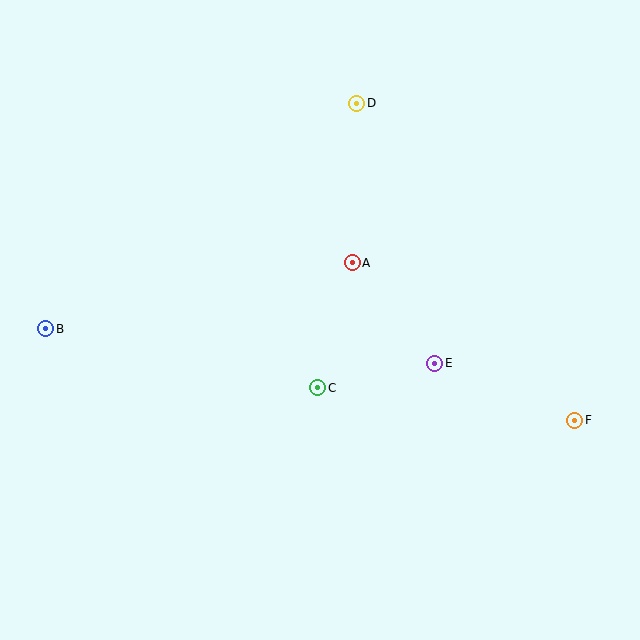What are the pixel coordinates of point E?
Point E is at (435, 363).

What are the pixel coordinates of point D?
Point D is at (357, 103).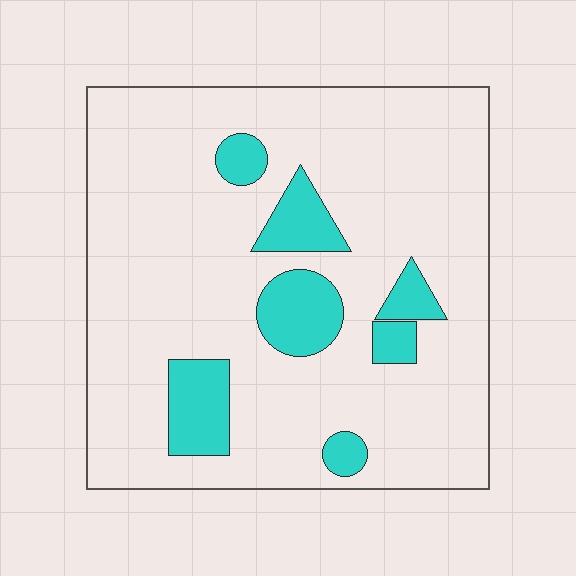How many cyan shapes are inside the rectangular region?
7.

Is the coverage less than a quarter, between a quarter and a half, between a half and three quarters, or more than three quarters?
Less than a quarter.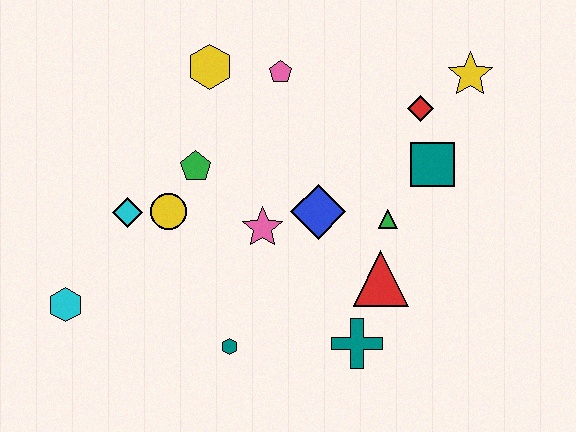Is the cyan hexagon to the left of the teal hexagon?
Yes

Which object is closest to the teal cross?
The red triangle is closest to the teal cross.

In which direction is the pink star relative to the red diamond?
The pink star is to the left of the red diamond.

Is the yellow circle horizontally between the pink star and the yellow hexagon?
No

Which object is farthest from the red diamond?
The cyan hexagon is farthest from the red diamond.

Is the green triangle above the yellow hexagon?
No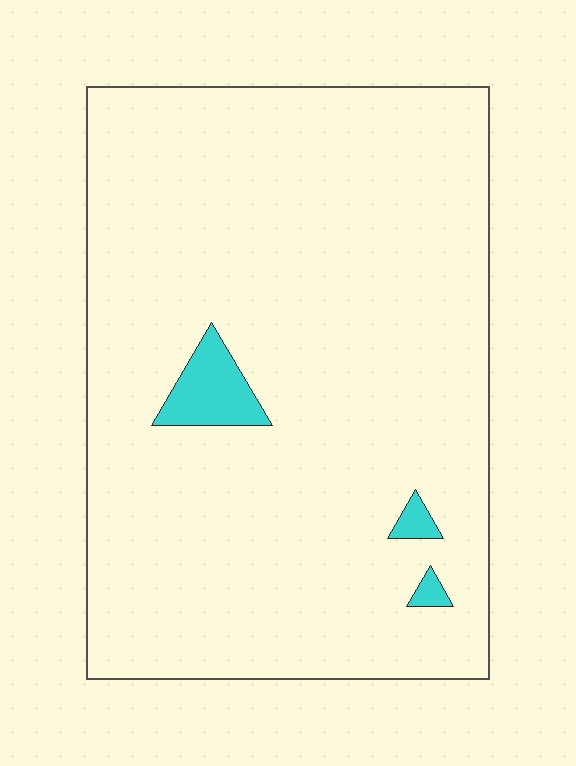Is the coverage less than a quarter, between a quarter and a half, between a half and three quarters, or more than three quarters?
Less than a quarter.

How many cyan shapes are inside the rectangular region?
3.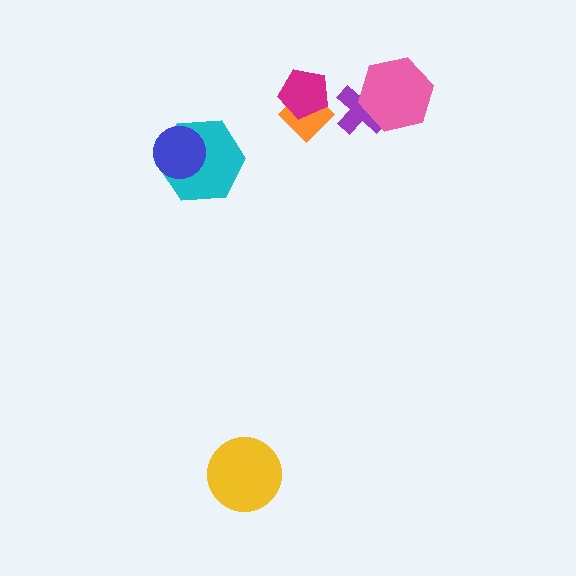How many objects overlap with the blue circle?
1 object overlaps with the blue circle.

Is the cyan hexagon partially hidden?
Yes, it is partially covered by another shape.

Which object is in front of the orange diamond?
The magenta pentagon is in front of the orange diamond.